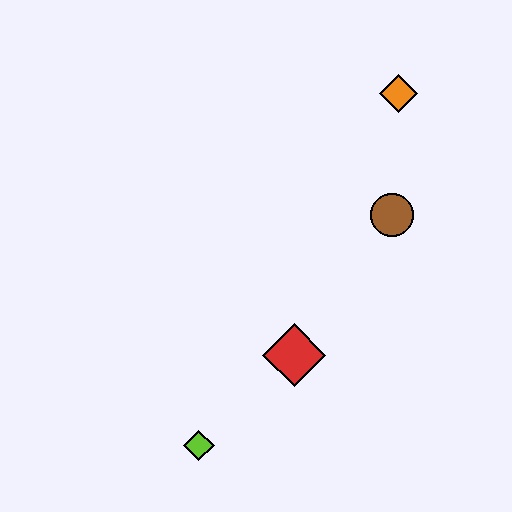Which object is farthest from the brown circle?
The lime diamond is farthest from the brown circle.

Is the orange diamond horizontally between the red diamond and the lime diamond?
No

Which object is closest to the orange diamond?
The brown circle is closest to the orange diamond.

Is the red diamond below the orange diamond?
Yes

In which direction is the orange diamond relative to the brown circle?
The orange diamond is above the brown circle.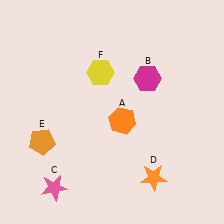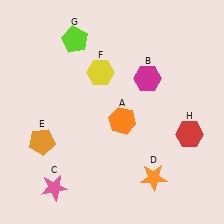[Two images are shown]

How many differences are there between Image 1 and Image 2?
There are 2 differences between the two images.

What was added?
A lime pentagon (G), a red hexagon (H) were added in Image 2.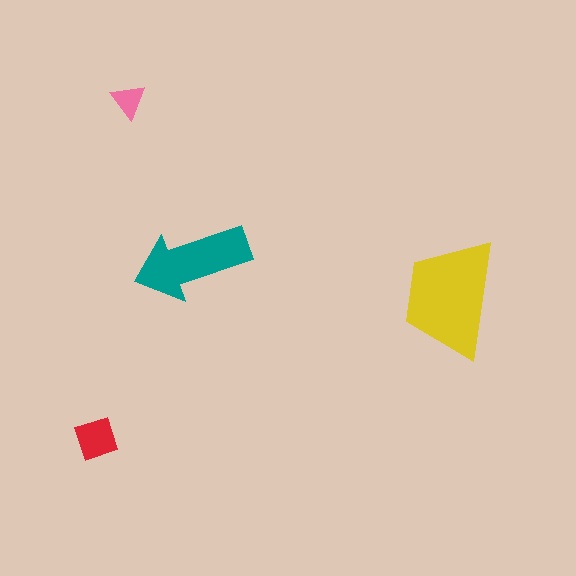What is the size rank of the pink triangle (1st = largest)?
4th.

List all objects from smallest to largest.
The pink triangle, the red diamond, the teal arrow, the yellow trapezoid.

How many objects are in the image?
There are 4 objects in the image.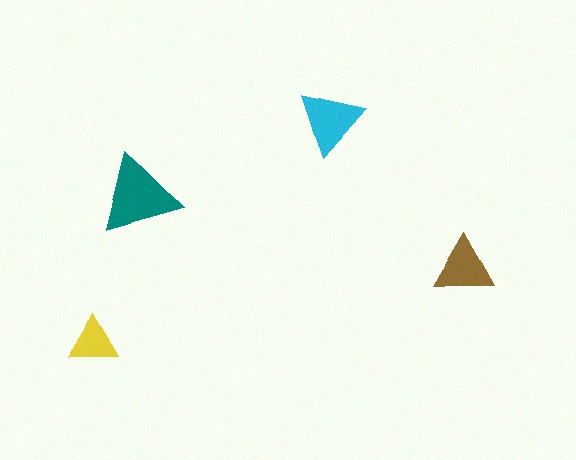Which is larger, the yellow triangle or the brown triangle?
The brown one.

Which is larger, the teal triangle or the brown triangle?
The teal one.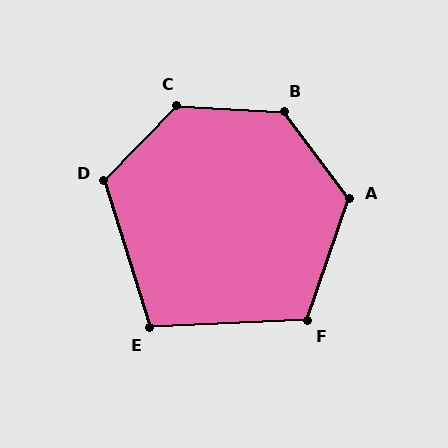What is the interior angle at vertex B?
Approximately 130 degrees (obtuse).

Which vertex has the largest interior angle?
C, at approximately 131 degrees.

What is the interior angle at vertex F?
Approximately 111 degrees (obtuse).